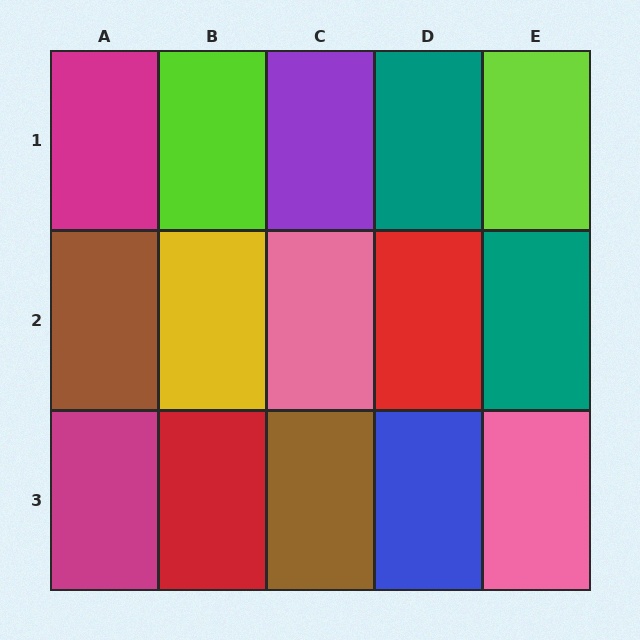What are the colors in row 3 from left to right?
Magenta, red, brown, blue, pink.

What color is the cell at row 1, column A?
Magenta.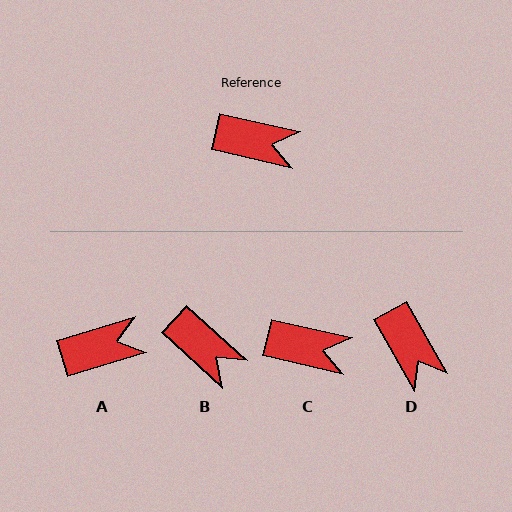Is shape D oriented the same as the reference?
No, it is off by about 47 degrees.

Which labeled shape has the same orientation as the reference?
C.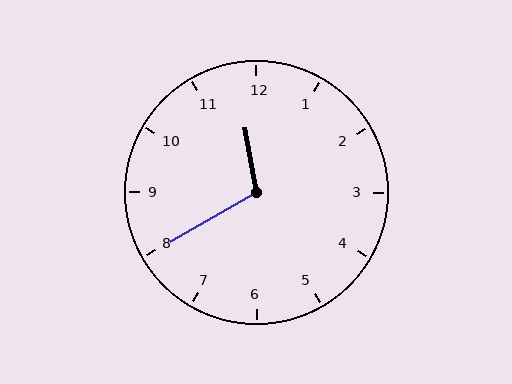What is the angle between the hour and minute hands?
Approximately 110 degrees.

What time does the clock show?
11:40.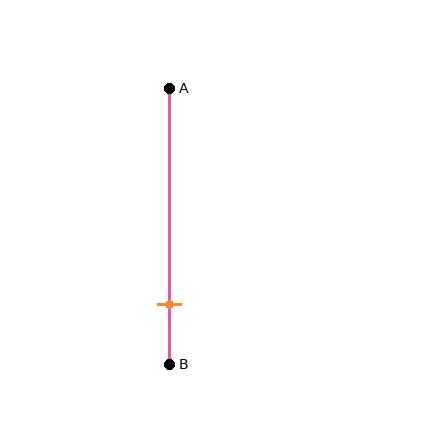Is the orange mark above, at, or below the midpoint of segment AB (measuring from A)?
The orange mark is below the midpoint of segment AB.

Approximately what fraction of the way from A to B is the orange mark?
The orange mark is approximately 80% of the way from A to B.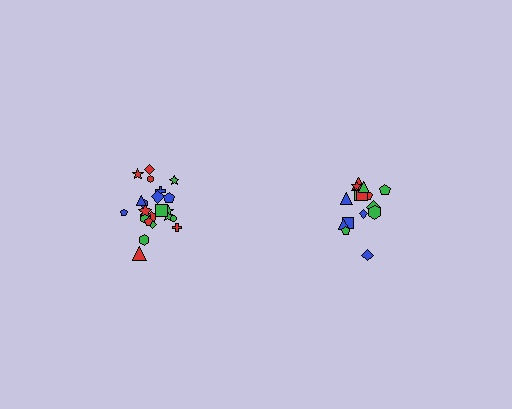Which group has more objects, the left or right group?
The left group.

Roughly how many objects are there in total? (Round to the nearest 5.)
Roughly 35 objects in total.